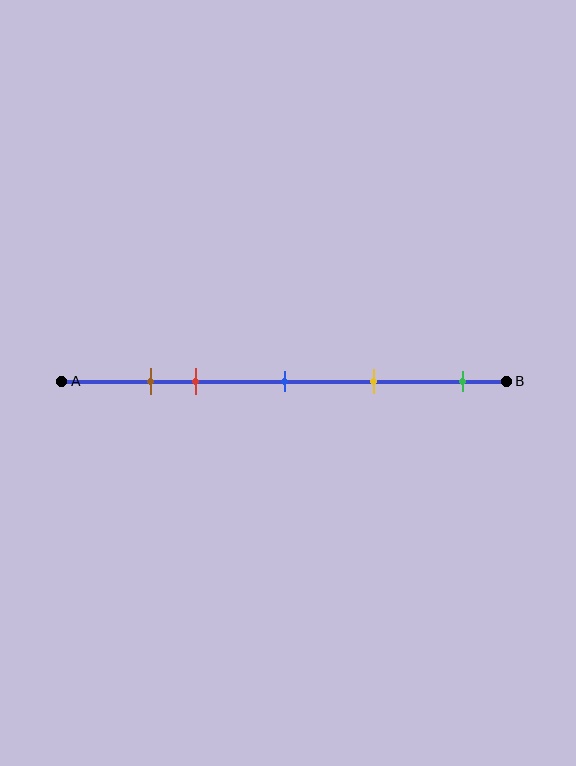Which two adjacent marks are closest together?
The brown and red marks are the closest adjacent pair.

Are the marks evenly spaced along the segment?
No, the marks are not evenly spaced.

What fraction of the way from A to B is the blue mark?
The blue mark is approximately 50% (0.5) of the way from A to B.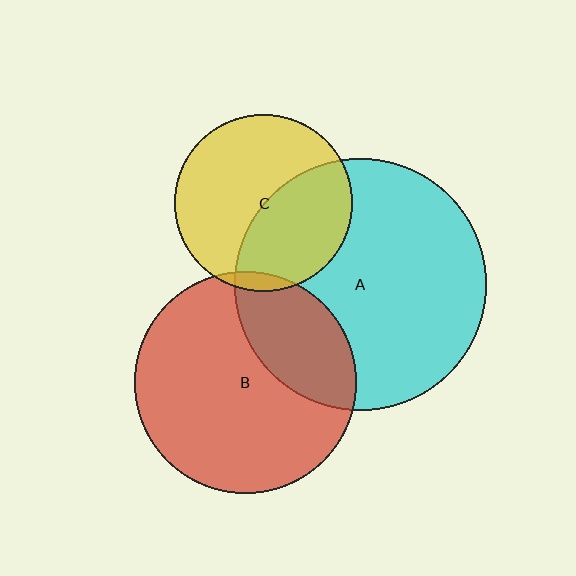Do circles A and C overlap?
Yes.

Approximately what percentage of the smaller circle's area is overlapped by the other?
Approximately 40%.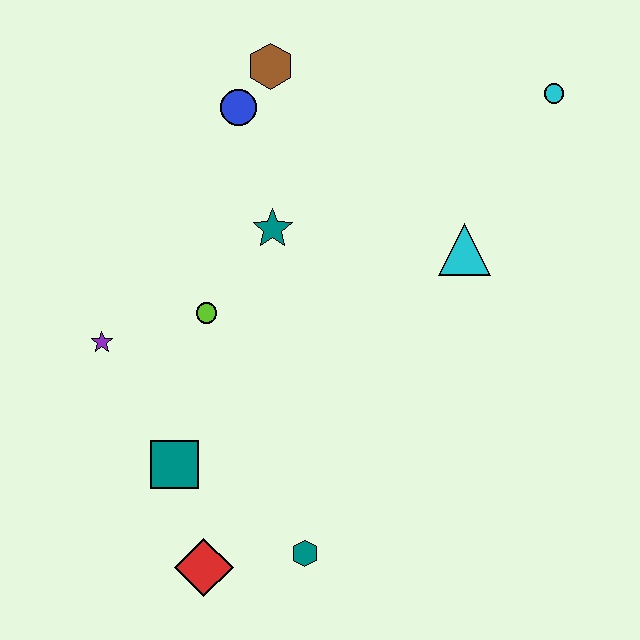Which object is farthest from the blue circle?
The red diamond is farthest from the blue circle.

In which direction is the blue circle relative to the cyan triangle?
The blue circle is to the left of the cyan triangle.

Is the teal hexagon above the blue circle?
No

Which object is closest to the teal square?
The red diamond is closest to the teal square.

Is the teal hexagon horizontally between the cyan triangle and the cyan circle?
No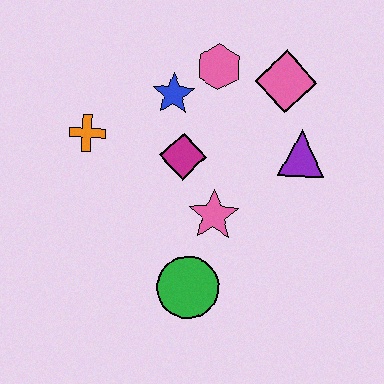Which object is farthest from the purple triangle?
The orange cross is farthest from the purple triangle.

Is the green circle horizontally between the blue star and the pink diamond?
Yes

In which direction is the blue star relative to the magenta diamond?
The blue star is above the magenta diamond.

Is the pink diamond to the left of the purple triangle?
Yes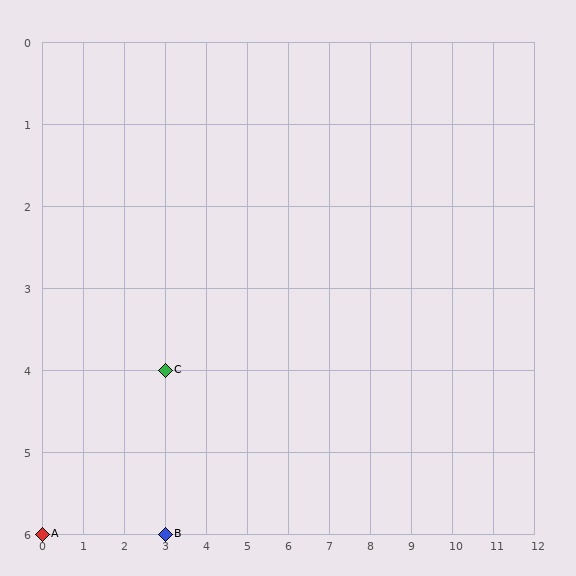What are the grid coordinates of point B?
Point B is at grid coordinates (3, 6).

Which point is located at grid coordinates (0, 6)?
Point A is at (0, 6).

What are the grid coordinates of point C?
Point C is at grid coordinates (3, 4).